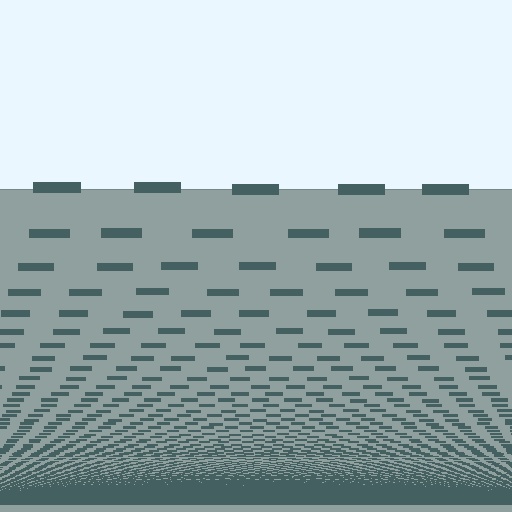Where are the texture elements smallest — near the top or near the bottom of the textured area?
Near the bottom.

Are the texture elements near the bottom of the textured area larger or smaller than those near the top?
Smaller. The gradient is inverted — elements near the bottom are smaller and denser.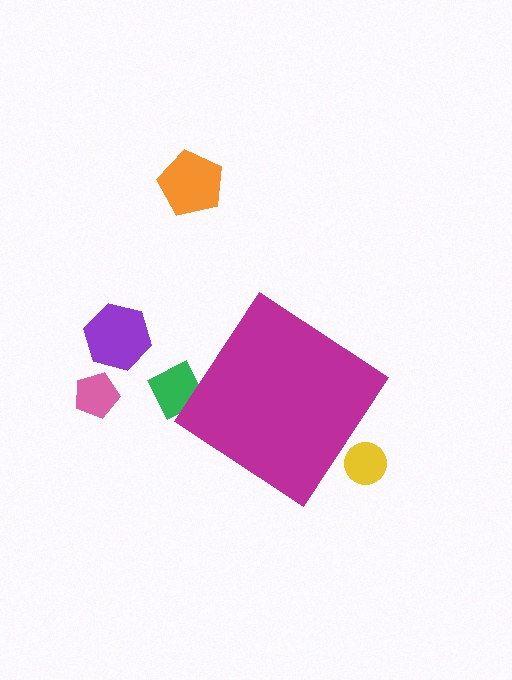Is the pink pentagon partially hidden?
No, the pink pentagon is fully visible.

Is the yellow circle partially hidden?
Yes, the yellow circle is partially hidden behind the magenta diamond.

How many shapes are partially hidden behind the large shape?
2 shapes are partially hidden.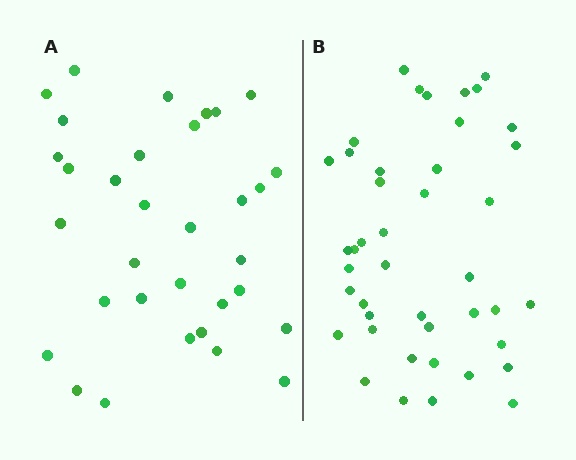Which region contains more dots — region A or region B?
Region B (the right region) has more dots.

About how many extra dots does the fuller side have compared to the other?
Region B has roughly 10 or so more dots than region A.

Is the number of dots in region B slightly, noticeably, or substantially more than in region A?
Region B has noticeably more, but not dramatically so. The ratio is roughly 1.3 to 1.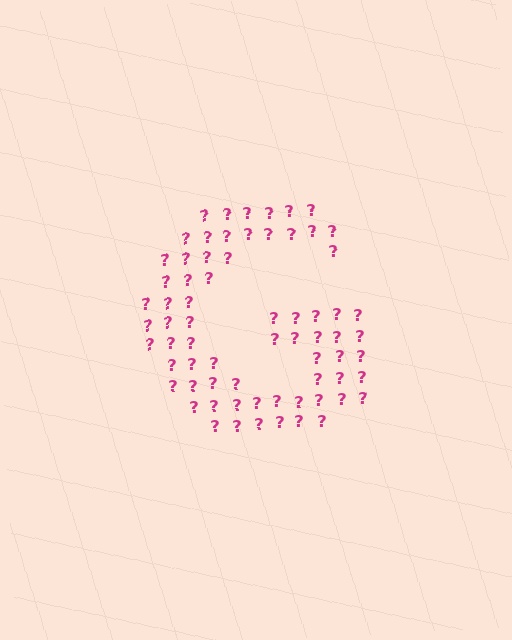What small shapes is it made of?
It is made of small question marks.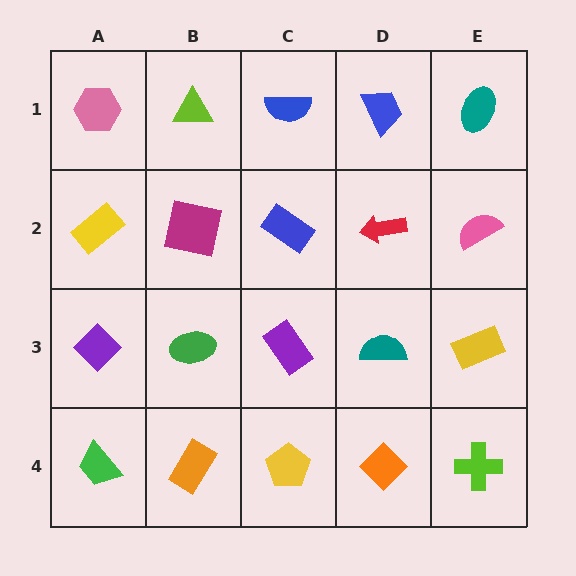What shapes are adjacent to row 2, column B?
A lime triangle (row 1, column B), a green ellipse (row 3, column B), a yellow rectangle (row 2, column A), a blue rectangle (row 2, column C).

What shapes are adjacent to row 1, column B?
A magenta square (row 2, column B), a pink hexagon (row 1, column A), a blue semicircle (row 1, column C).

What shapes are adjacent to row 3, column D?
A red arrow (row 2, column D), an orange diamond (row 4, column D), a purple rectangle (row 3, column C), a yellow rectangle (row 3, column E).